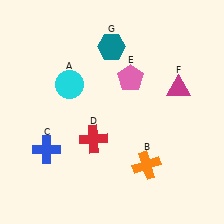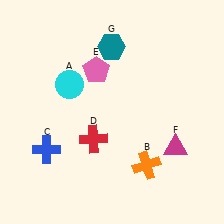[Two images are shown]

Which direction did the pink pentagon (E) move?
The pink pentagon (E) moved left.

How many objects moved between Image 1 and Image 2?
2 objects moved between the two images.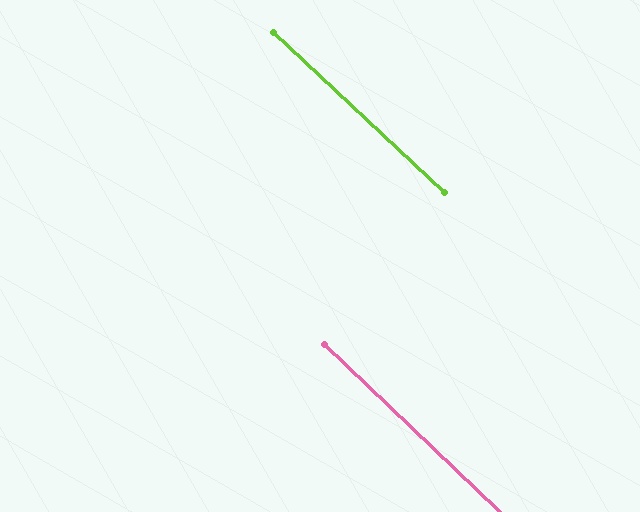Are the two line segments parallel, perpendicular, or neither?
Parallel — their directions differ by only 0.7°.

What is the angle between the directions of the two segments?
Approximately 1 degree.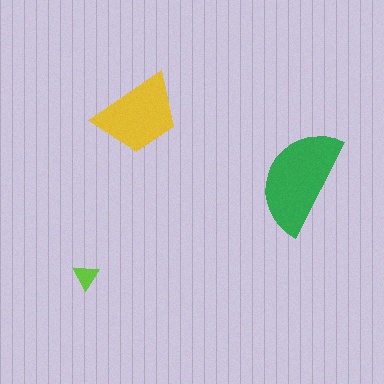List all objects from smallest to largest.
The lime triangle, the yellow trapezoid, the green semicircle.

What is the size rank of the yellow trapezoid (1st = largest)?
2nd.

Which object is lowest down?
The lime triangle is bottommost.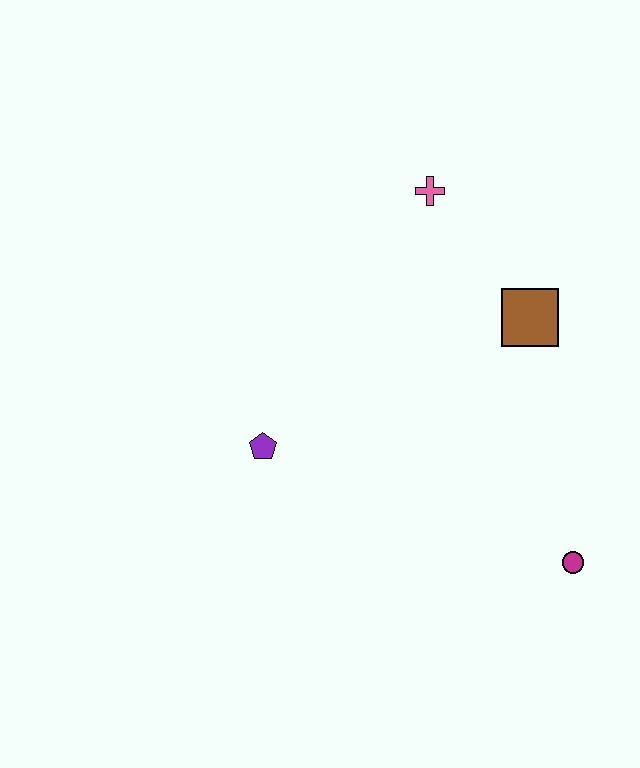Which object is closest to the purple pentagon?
The brown square is closest to the purple pentagon.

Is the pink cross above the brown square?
Yes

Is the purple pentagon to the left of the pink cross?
Yes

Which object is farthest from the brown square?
The purple pentagon is farthest from the brown square.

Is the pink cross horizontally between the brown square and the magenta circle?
No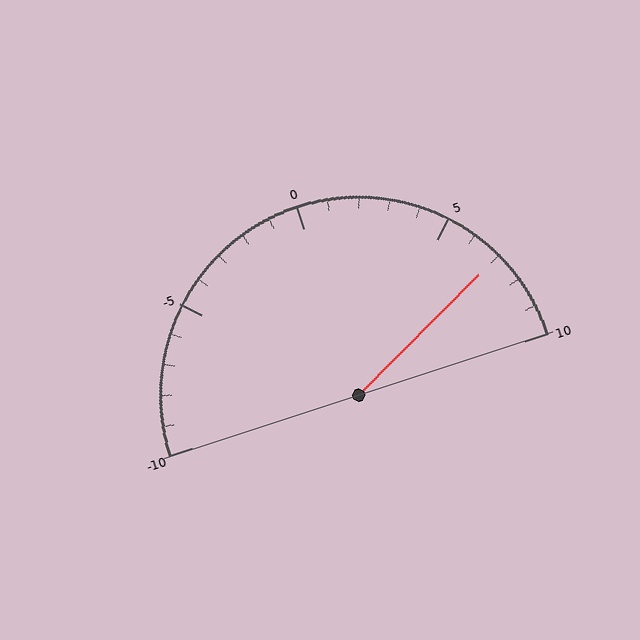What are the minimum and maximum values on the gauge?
The gauge ranges from -10 to 10.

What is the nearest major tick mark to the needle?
The nearest major tick mark is 5.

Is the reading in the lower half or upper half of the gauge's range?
The reading is in the upper half of the range (-10 to 10).